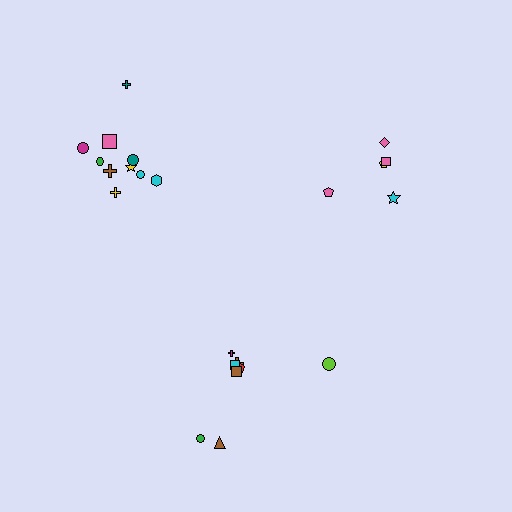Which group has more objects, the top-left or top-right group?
The top-left group.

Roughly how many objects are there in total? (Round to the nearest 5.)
Roughly 25 objects in total.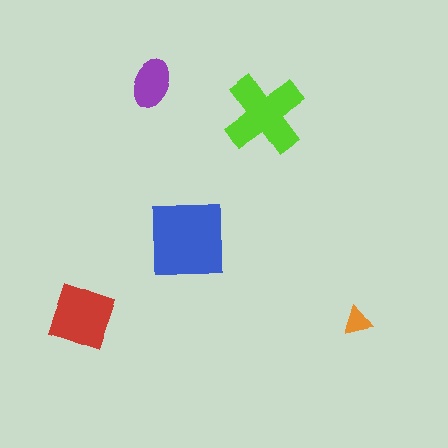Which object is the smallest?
The orange triangle.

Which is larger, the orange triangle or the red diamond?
The red diamond.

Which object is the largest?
The blue square.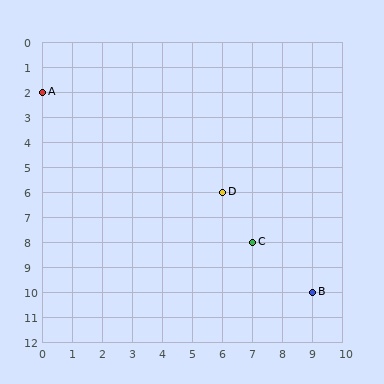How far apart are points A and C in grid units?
Points A and C are 7 columns and 6 rows apart (about 9.2 grid units diagonally).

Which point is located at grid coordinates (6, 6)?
Point D is at (6, 6).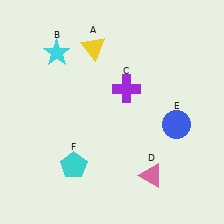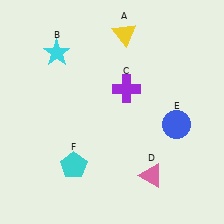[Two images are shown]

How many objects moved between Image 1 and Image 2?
1 object moved between the two images.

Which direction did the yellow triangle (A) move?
The yellow triangle (A) moved right.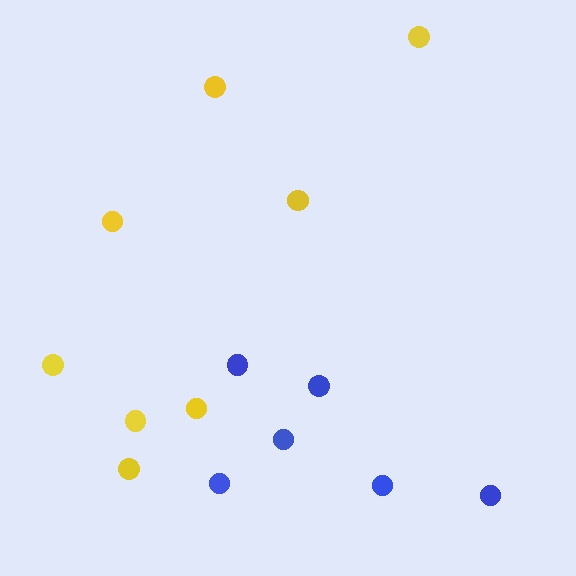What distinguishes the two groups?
There are 2 groups: one group of yellow circles (8) and one group of blue circles (6).